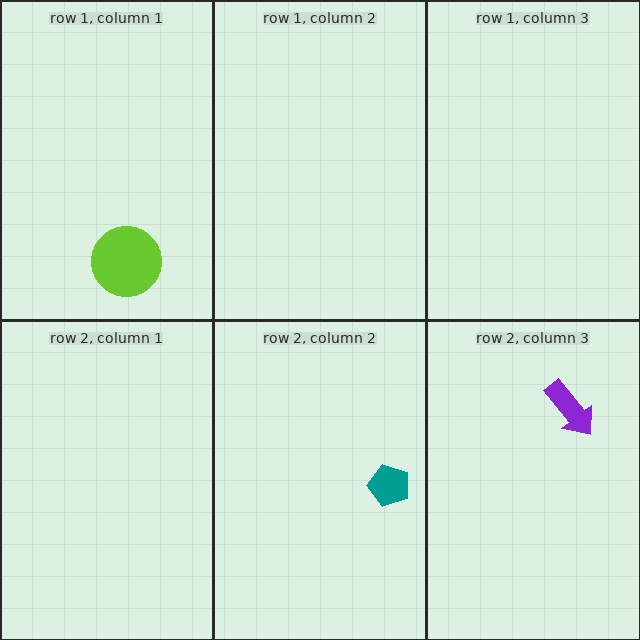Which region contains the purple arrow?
The row 2, column 3 region.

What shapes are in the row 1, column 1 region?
The lime circle.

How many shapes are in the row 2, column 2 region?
1.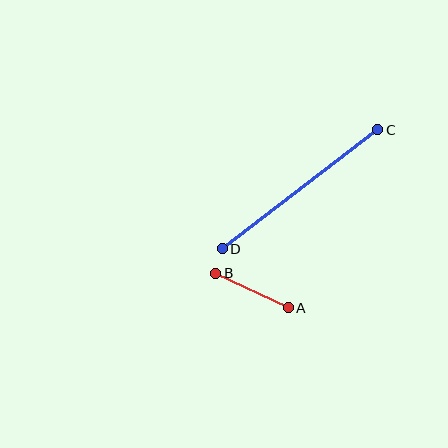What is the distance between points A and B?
The distance is approximately 81 pixels.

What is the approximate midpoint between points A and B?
The midpoint is at approximately (252, 290) pixels.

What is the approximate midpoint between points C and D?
The midpoint is at approximately (300, 189) pixels.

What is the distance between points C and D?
The distance is approximately 196 pixels.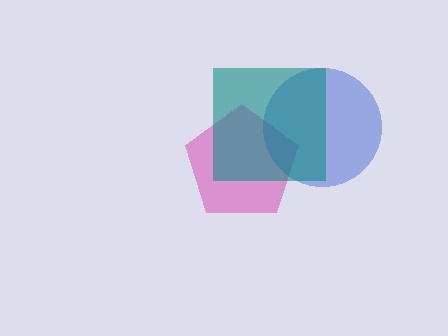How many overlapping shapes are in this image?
There are 3 overlapping shapes in the image.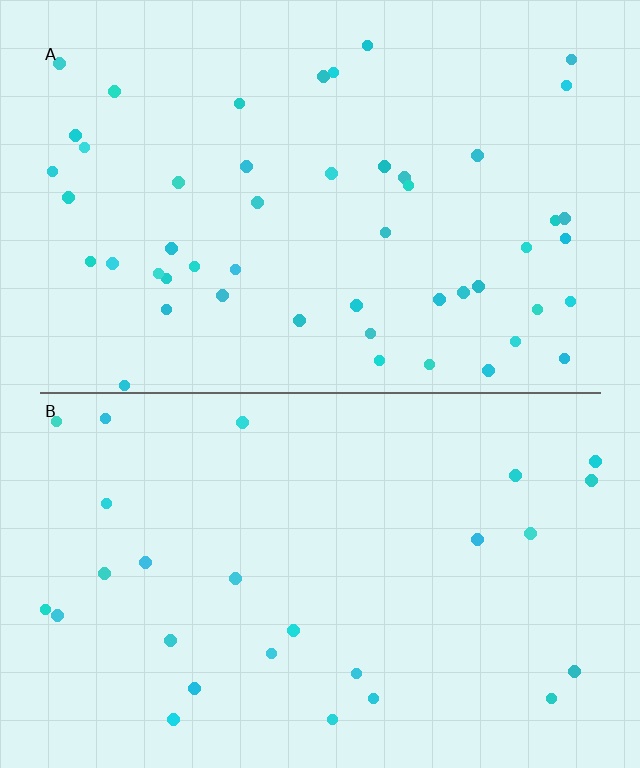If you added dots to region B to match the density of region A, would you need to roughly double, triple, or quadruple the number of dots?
Approximately double.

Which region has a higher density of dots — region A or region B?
A (the top).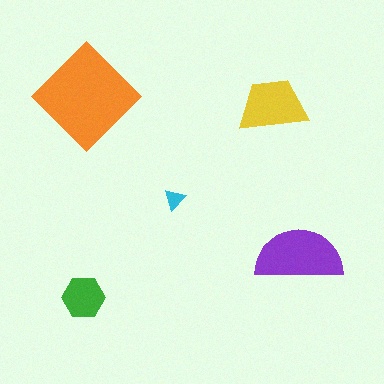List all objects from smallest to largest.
The cyan triangle, the green hexagon, the yellow trapezoid, the purple semicircle, the orange diamond.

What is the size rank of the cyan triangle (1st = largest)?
5th.